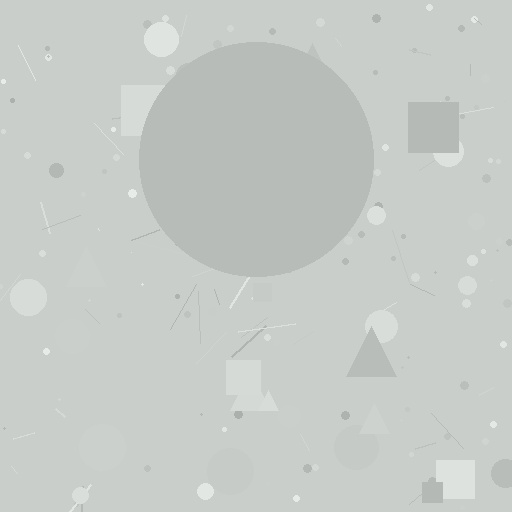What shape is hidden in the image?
A circle is hidden in the image.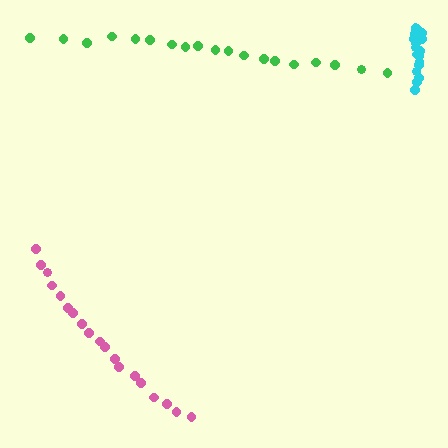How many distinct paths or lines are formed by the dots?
There are 3 distinct paths.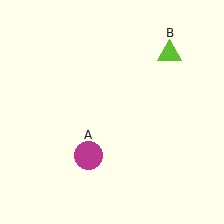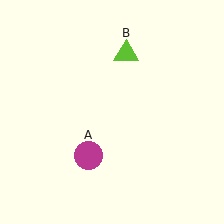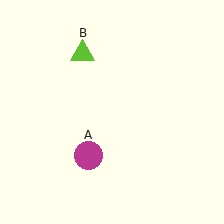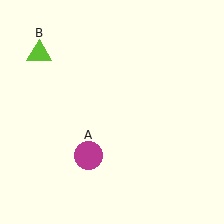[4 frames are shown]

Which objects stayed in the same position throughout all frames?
Magenta circle (object A) remained stationary.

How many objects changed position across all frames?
1 object changed position: lime triangle (object B).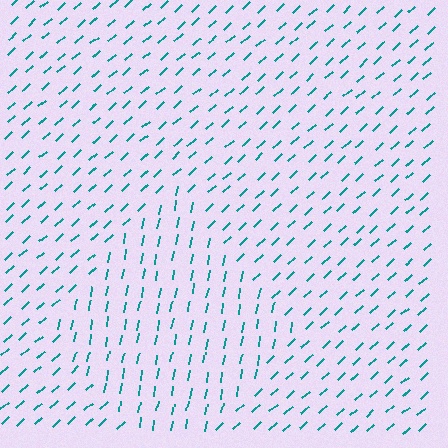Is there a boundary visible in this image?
Yes, there is a texture boundary formed by a change in line orientation.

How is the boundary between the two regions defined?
The boundary is defined purely by a change in line orientation (approximately 37 degrees difference). All lines are the same color and thickness.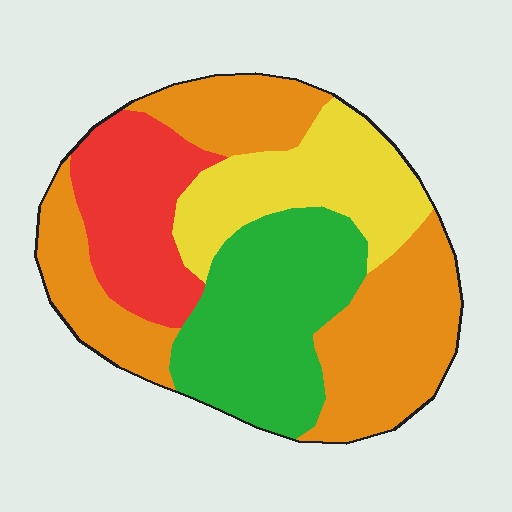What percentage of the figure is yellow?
Yellow covers about 20% of the figure.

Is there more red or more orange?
Orange.